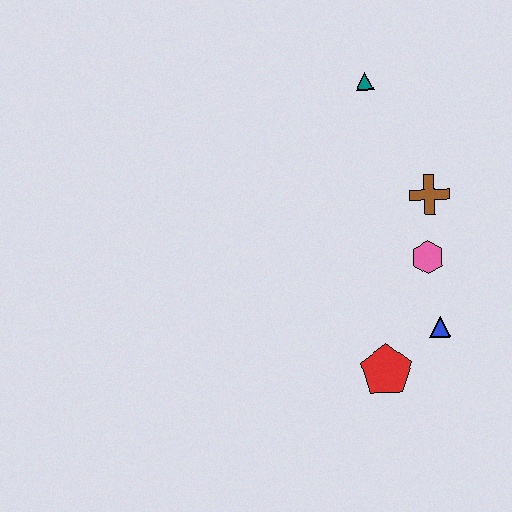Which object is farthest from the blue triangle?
The teal triangle is farthest from the blue triangle.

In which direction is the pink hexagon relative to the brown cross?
The pink hexagon is below the brown cross.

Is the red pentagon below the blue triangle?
Yes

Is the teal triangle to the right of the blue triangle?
No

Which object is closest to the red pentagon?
The blue triangle is closest to the red pentagon.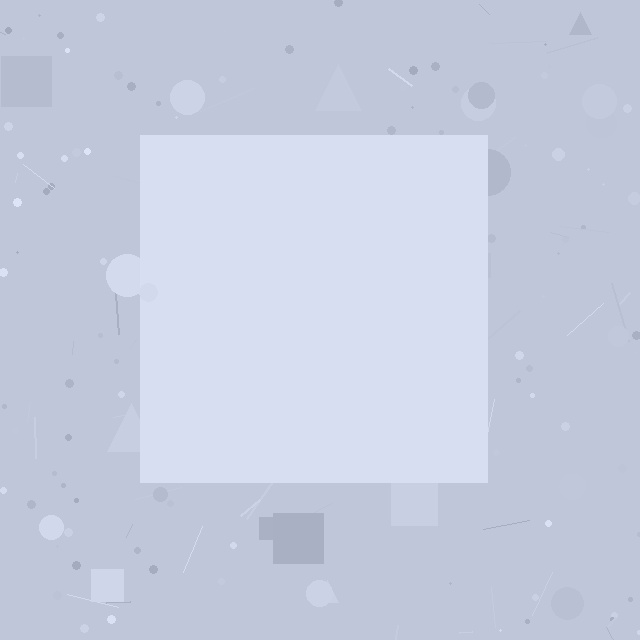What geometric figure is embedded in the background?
A square is embedded in the background.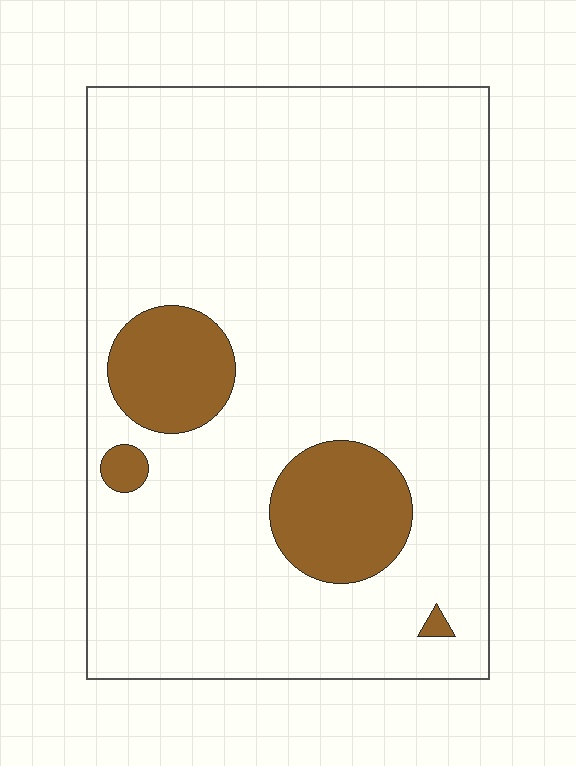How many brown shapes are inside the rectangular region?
4.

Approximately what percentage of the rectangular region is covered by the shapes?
Approximately 15%.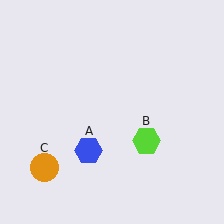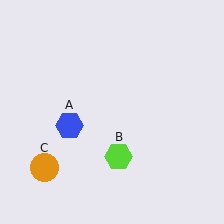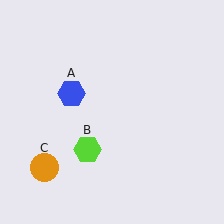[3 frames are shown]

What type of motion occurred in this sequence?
The blue hexagon (object A), lime hexagon (object B) rotated clockwise around the center of the scene.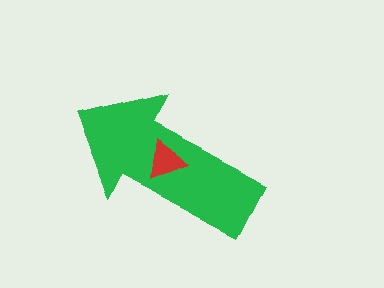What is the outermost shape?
The green arrow.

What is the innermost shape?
The red triangle.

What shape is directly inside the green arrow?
The red triangle.